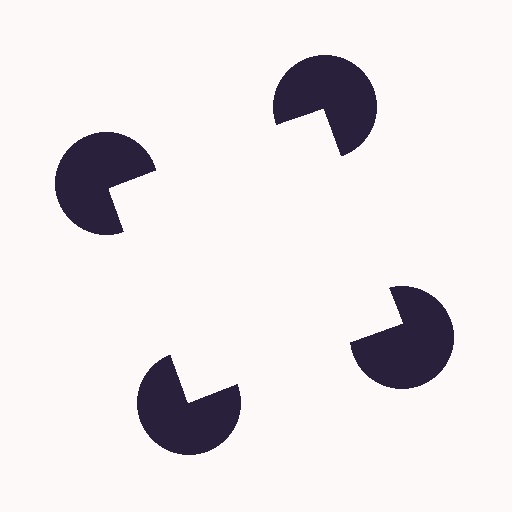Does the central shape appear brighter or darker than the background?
It typically appears slightly brighter than the background, even though no actual brightness change is drawn.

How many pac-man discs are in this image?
There are 4 — one at each vertex of the illusory square.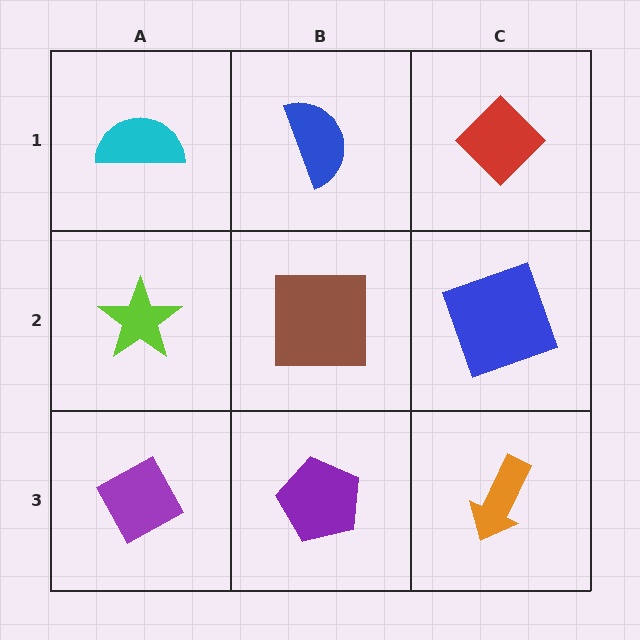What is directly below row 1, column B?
A brown square.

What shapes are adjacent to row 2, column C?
A red diamond (row 1, column C), an orange arrow (row 3, column C), a brown square (row 2, column B).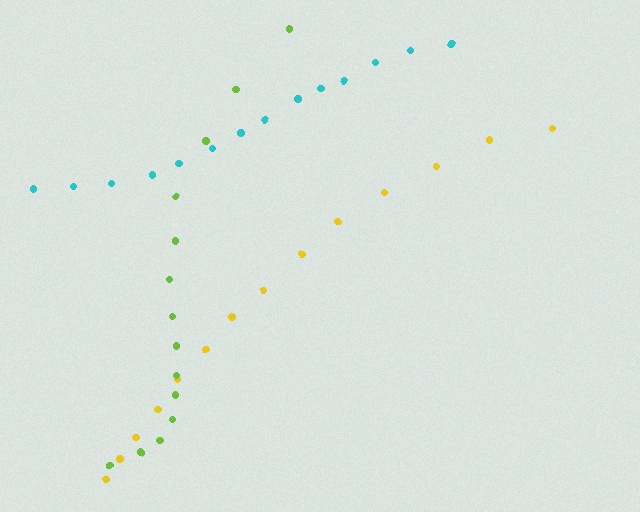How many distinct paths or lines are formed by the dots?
There are 3 distinct paths.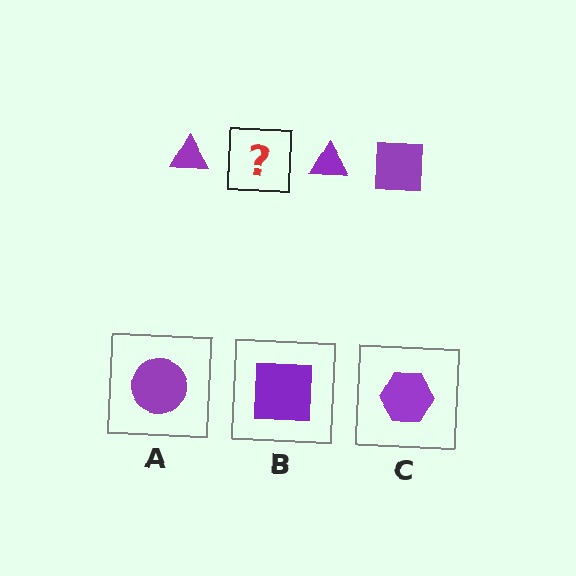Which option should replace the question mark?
Option B.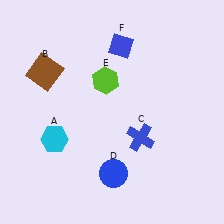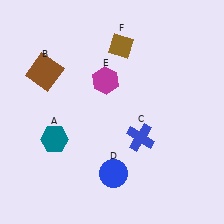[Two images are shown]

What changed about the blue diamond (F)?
In Image 1, F is blue. In Image 2, it changed to brown.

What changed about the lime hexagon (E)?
In Image 1, E is lime. In Image 2, it changed to magenta.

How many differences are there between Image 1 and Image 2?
There are 3 differences between the two images.